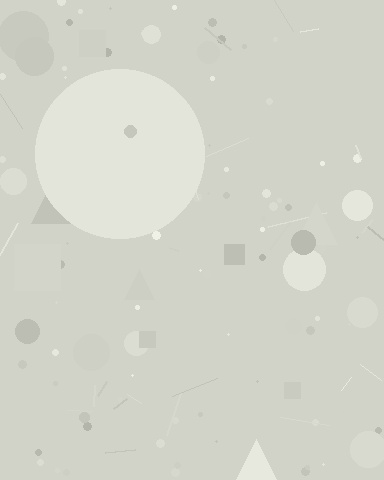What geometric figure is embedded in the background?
A circle is embedded in the background.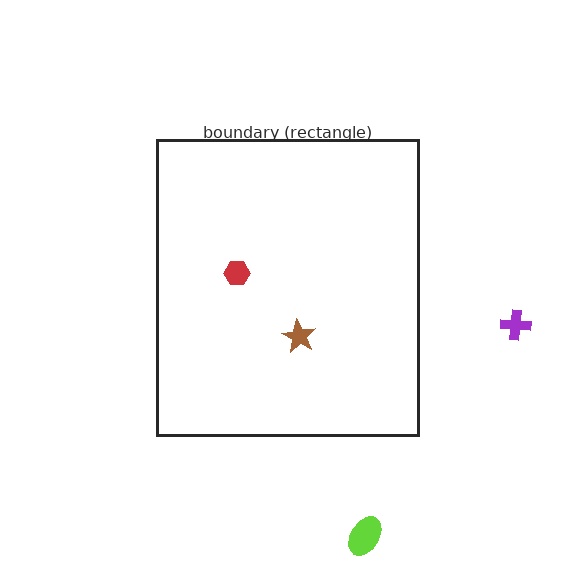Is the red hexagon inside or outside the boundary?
Inside.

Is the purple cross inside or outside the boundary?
Outside.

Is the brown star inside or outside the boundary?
Inside.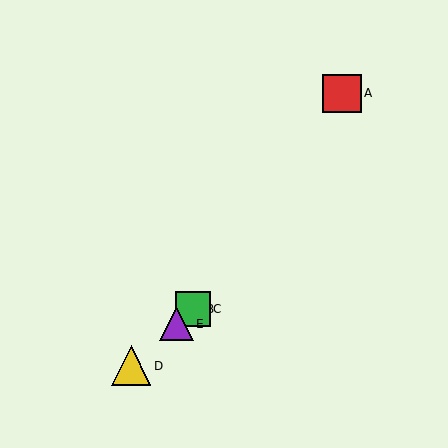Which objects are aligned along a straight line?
Objects B, C, D, E are aligned along a straight line.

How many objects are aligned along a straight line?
4 objects (B, C, D, E) are aligned along a straight line.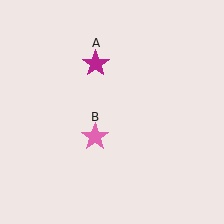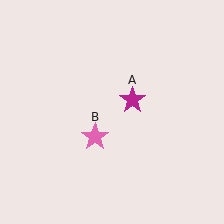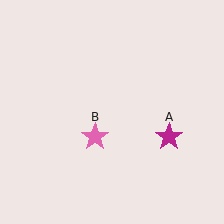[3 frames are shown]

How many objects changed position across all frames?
1 object changed position: magenta star (object A).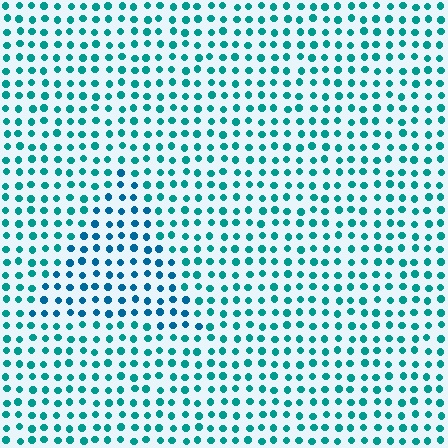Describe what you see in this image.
The image is filled with small teal elements in a uniform arrangement. A triangle-shaped region is visible where the elements are tinted to a slightly different hue, forming a subtle color boundary.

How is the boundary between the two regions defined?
The boundary is defined purely by a slight shift in hue (about 25 degrees). Spacing, size, and orientation are identical on both sides.